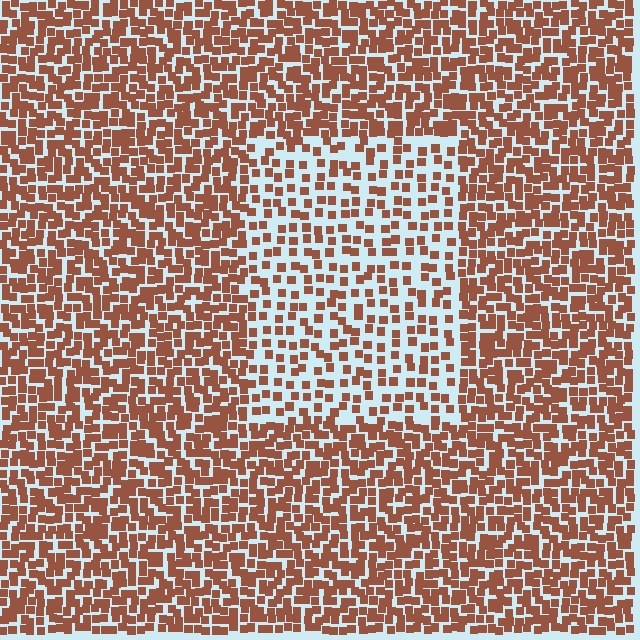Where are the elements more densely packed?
The elements are more densely packed outside the rectangle boundary.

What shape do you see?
I see a rectangle.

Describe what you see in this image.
The image contains small brown elements arranged at two different densities. A rectangle-shaped region is visible where the elements are less densely packed than the surrounding area.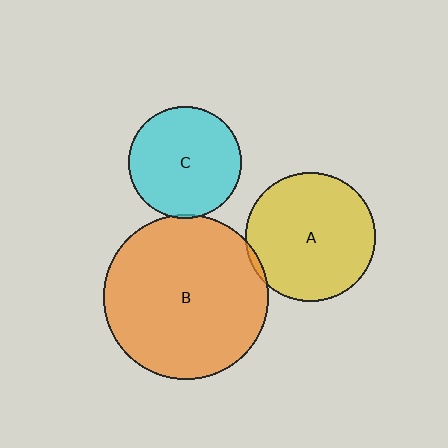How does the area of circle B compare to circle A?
Approximately 1.6 times.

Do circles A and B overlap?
Yes.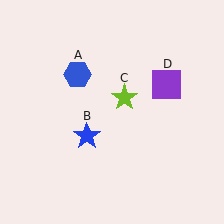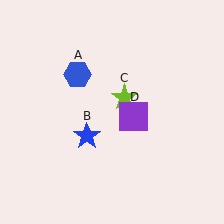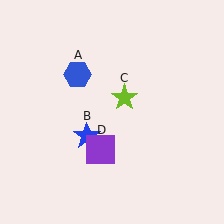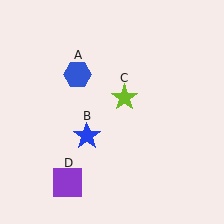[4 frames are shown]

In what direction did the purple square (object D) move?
The purple square (object D) moved down and to the left.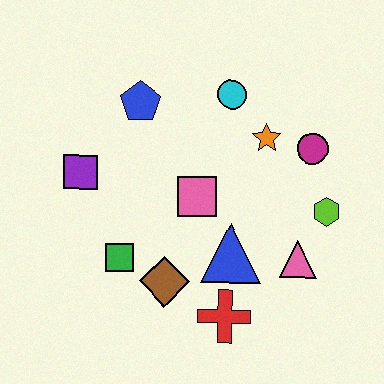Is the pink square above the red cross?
Yes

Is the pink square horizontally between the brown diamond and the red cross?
Yes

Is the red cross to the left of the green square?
No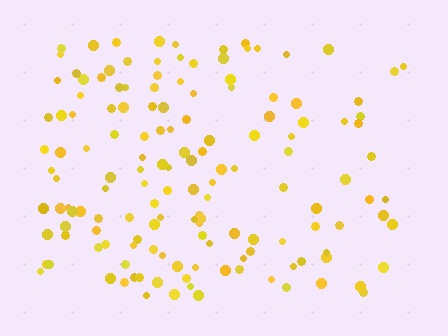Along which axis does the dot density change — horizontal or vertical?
Horizontal.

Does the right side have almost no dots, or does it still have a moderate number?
Still a moderate number, just noticeably fewer than the left.